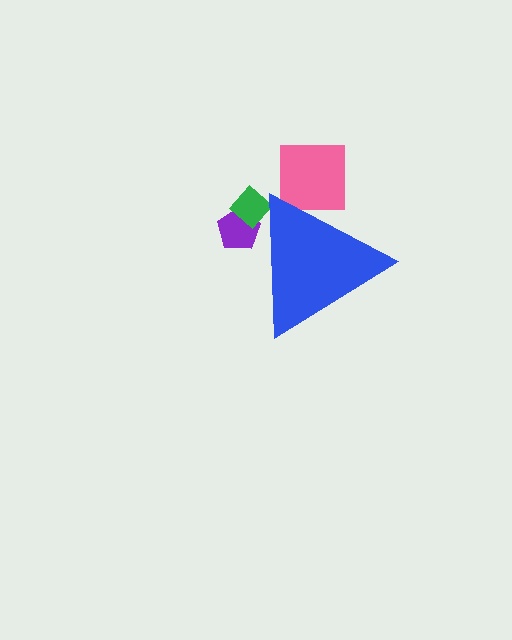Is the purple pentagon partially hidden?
Yes, the purple pentagon is partially hidden behind the blue triangle.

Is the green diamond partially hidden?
Yes, the green diamond is partially hidden behind the blue triangle.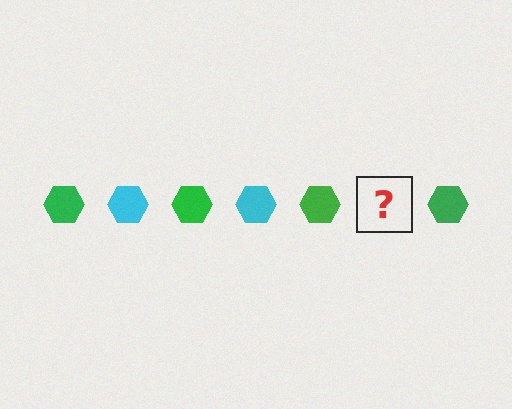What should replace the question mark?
The question mark should be replaced with a cyan hexagon.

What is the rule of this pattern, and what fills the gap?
The rule is that the pattern cycles through green, cyan hexagons. The gap should be filled with a cyan hexagon.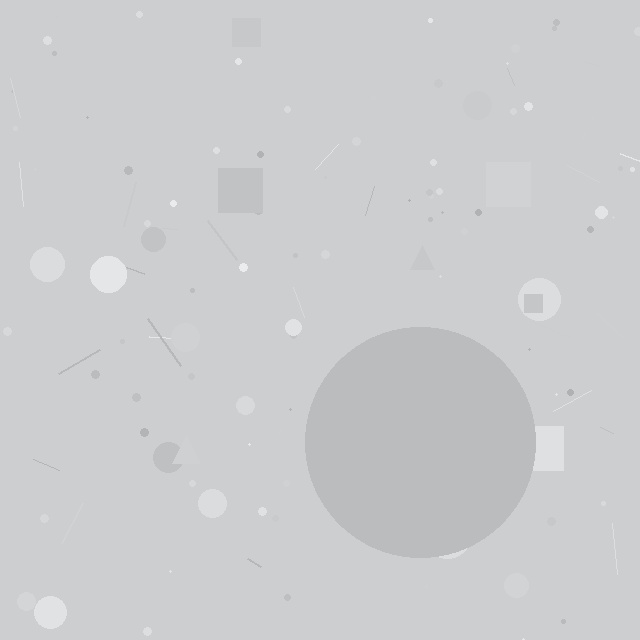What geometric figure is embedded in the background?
A circle is embedded in the background.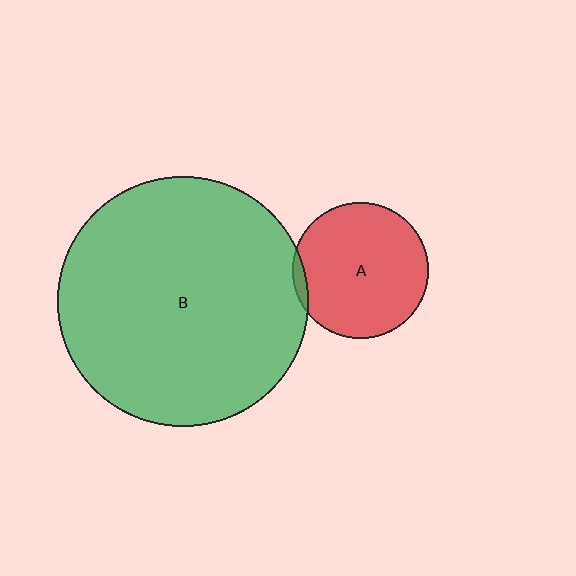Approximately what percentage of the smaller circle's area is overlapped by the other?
Approximately 5%.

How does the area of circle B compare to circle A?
Approximately 3.4 times.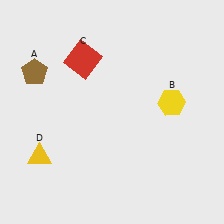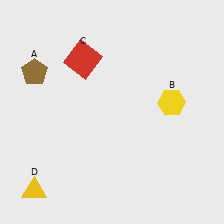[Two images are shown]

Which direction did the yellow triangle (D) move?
The yellow triangle (D) moved down.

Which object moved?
The yellow triangle (D) moved down.